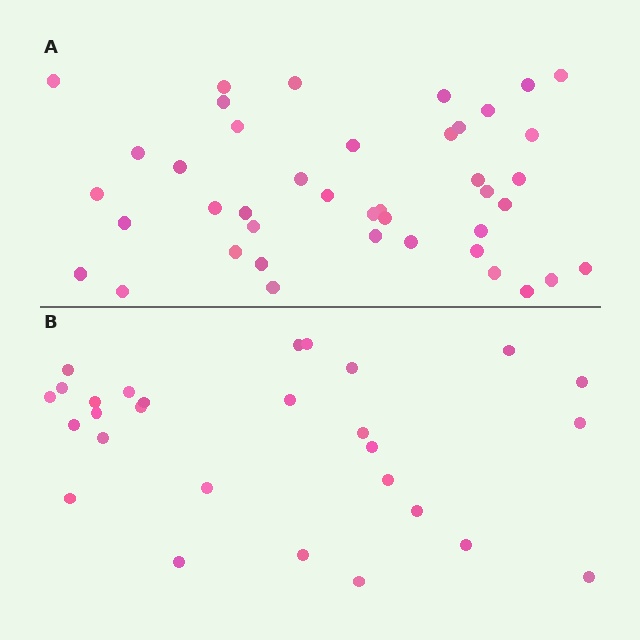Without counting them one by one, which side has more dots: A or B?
Region A (the top region) has more dots.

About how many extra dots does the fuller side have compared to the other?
Region A has approximately 15 more dots than region B.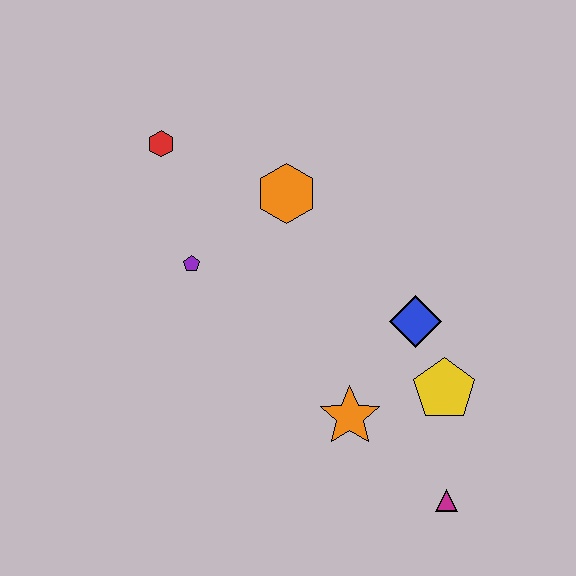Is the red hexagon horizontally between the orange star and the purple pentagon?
No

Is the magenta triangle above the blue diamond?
No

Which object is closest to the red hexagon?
The purple pentagon is closest to the red hexagon.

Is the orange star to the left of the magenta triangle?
Yes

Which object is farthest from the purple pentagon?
The magenta triangle is farthest from the purple pentagon.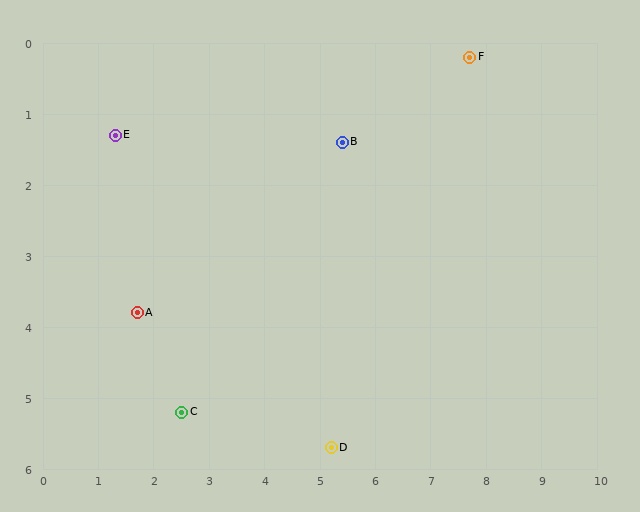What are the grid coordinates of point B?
Point B is at approximately (5.4, 1.4).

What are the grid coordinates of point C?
Point C is at approximately (2.5, 5.2).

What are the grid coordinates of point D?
Point D is at approximately (5.2, 5.7).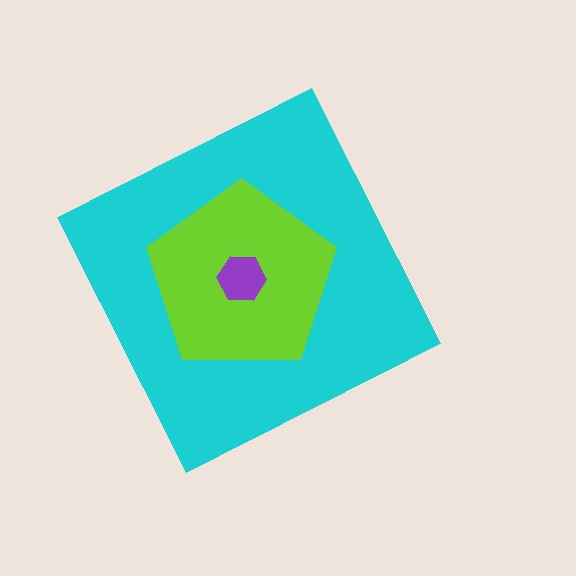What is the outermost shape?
The cyan diamond.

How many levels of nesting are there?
3.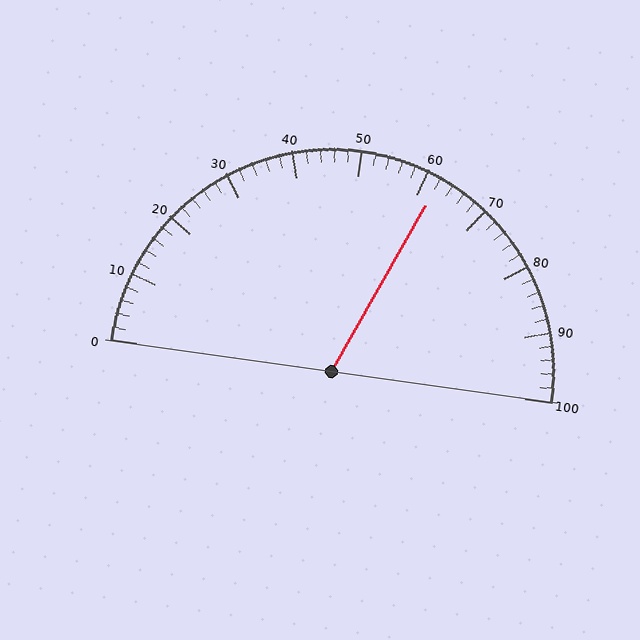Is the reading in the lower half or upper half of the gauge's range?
The reading is in the upper half of the range (0 to 100).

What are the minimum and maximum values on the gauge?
The gauge ranges from 0 to 100.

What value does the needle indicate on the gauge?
The needle indicates approximately 62.